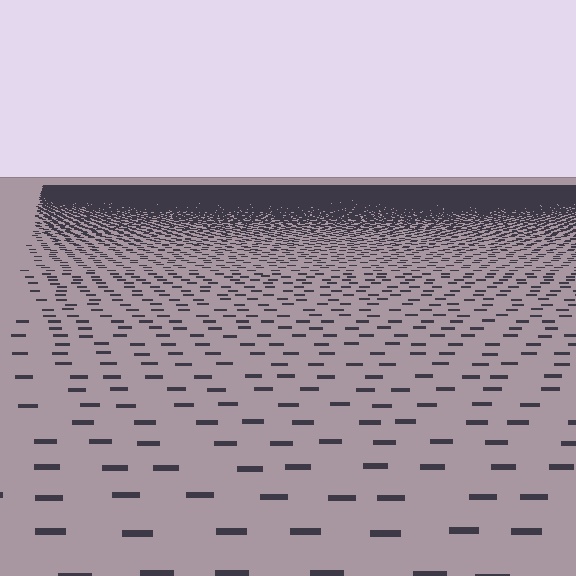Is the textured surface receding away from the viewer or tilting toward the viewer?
The surface is receding away from the viewer. Texture elements get smaller and denser toward the top.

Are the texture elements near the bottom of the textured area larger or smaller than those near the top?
Larger. Near the bottom, elements are closer to the viewer and appear at a bigger on-screen size.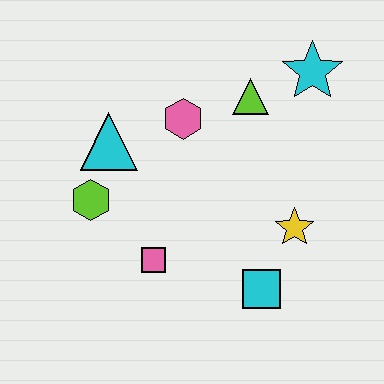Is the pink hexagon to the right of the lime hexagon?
Yes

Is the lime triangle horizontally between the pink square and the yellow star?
Yes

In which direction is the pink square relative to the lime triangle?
The pink square is below the lime triangle.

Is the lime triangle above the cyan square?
Yes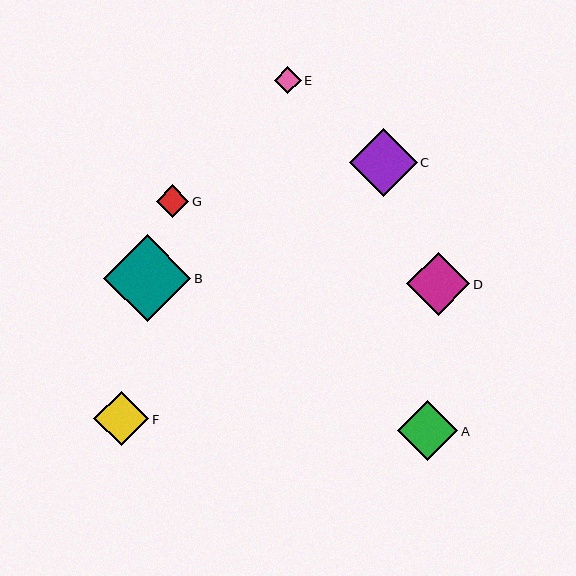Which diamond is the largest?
Diamond B is the largest with a size of approximately 87 pixels.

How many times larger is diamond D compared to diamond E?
Diamond D is approximately 2.3 times the size of diamond E.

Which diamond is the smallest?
Diamond E is the smallest with a size of approximately 27 pixels.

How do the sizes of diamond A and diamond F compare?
Diamond A and diamond F are approximately the same size.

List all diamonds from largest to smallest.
From largest to smallest: B, C, D, A, F, G, E.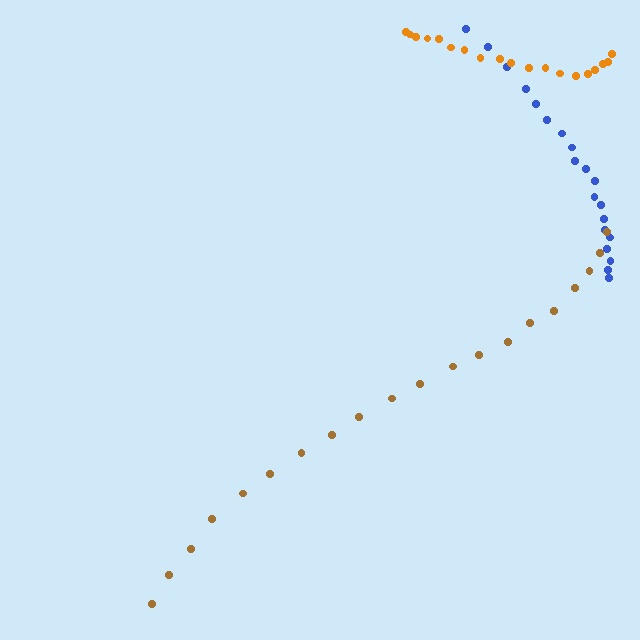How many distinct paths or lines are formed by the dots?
There are 3 distinct paths.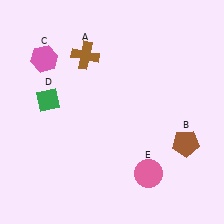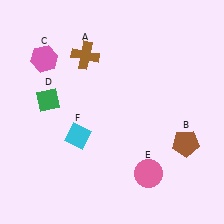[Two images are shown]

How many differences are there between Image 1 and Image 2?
There is 1 difference between the two images.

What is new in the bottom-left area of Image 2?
A cyan diamond (F) was added in the bottom-left area of Image 2.